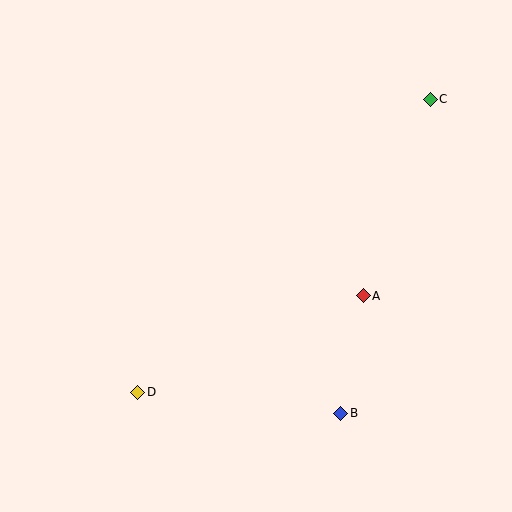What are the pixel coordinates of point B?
Point B is at (341, 413).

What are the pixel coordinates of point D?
Point D is at (138, 392).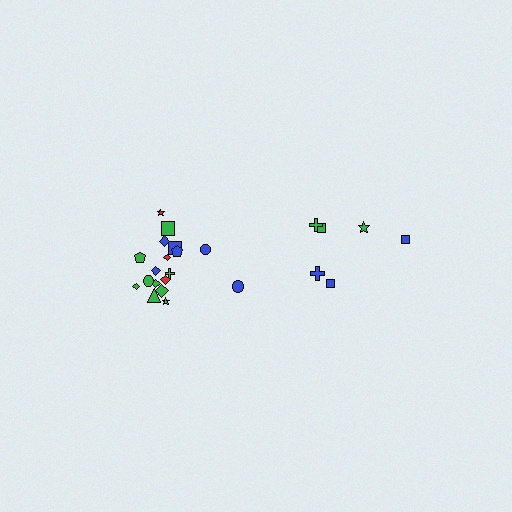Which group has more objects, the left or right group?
The left group.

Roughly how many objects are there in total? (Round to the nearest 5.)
Roughly 25 objects in total.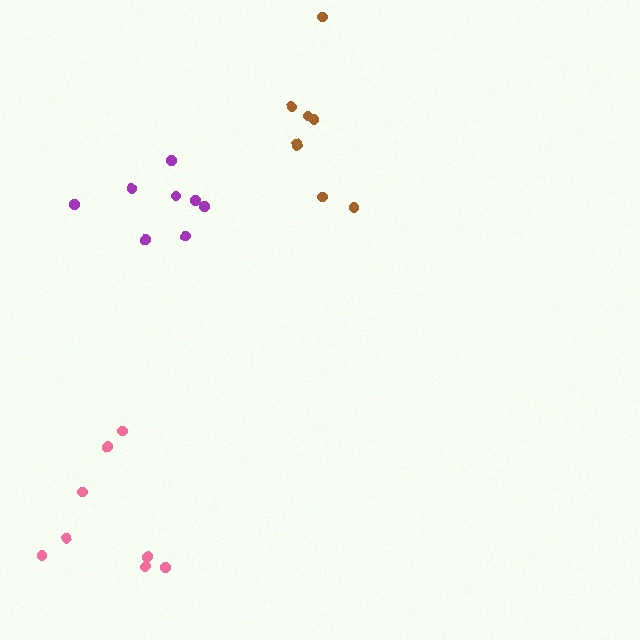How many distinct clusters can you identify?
There are 3 distinct clusters.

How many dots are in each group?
Group 1: 8 dots, Group 2: 8 dots, Group 3: 8 dots (24 total).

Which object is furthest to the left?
The pink cluster is leftmost.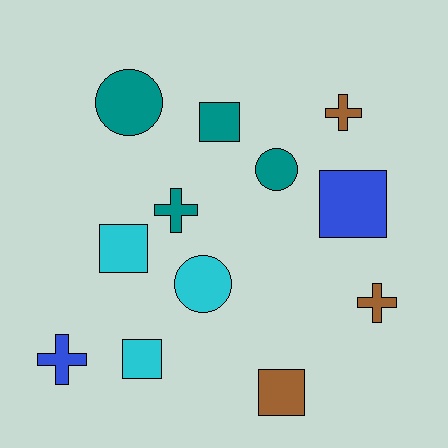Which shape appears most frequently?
Square, with 5 objects.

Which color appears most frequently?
Teal, with 4 objects.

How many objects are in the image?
There are 12 objects.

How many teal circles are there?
There are 2 teal circles.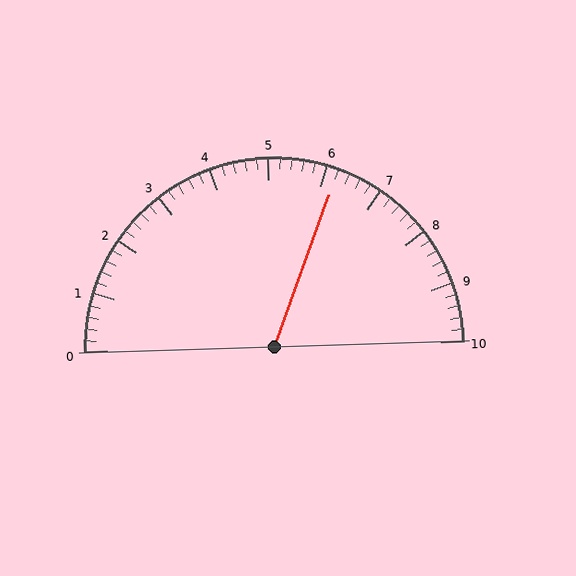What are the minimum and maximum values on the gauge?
The gauge ranges from 0 to 10.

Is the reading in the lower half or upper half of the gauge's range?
The reading is in the upper half of the range (0 to 10).